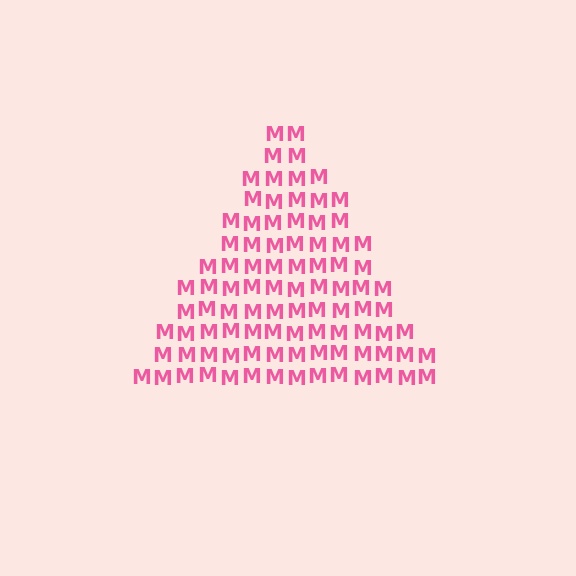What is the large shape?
The large shape is a triangle.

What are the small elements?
The small elements are letter M's.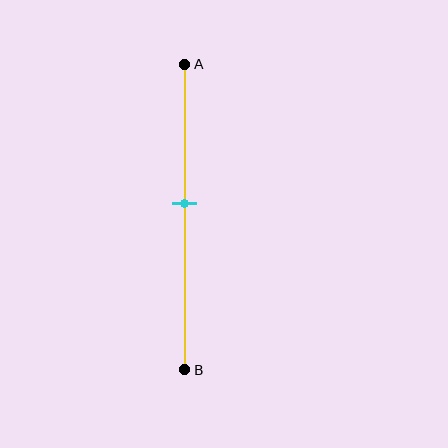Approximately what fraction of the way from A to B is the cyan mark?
The cyan mark is approximately 45% of the way from A to B.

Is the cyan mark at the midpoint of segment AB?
No, the mark is at about 45% from A, not at the 50% midpoint.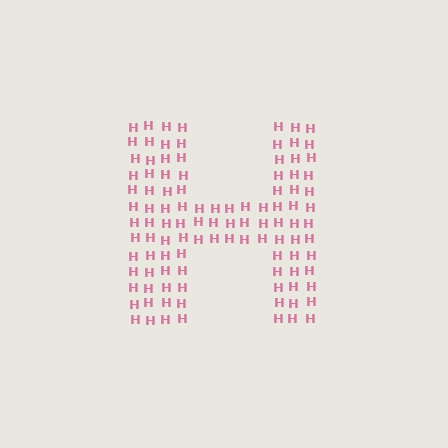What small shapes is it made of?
It is made of small letter H's.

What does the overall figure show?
The overall figure shows the letter H.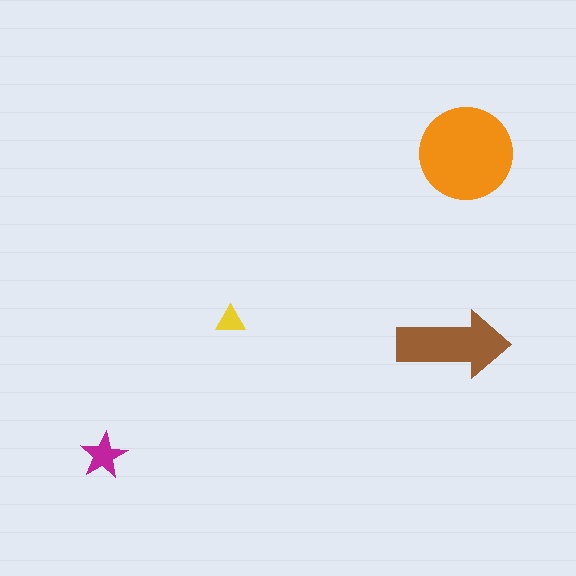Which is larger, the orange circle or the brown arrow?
The orange circle.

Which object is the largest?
The orange circle.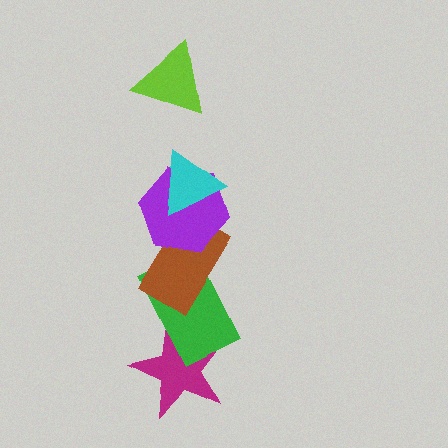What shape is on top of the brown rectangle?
The purple hexagon is on top of the brown rectangle.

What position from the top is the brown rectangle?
The brown rectangle is 4th from the top.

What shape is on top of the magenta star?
The green rectangle is on top of the magenta star.